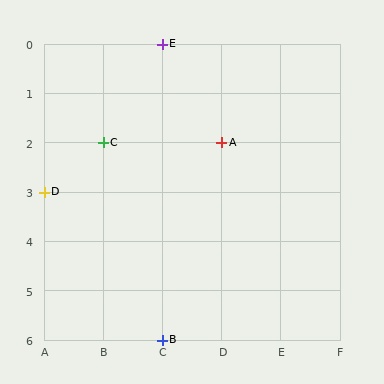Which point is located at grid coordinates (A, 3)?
Point D is at (A, 3).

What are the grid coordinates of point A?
Point A is at grid coordinates (D, 2).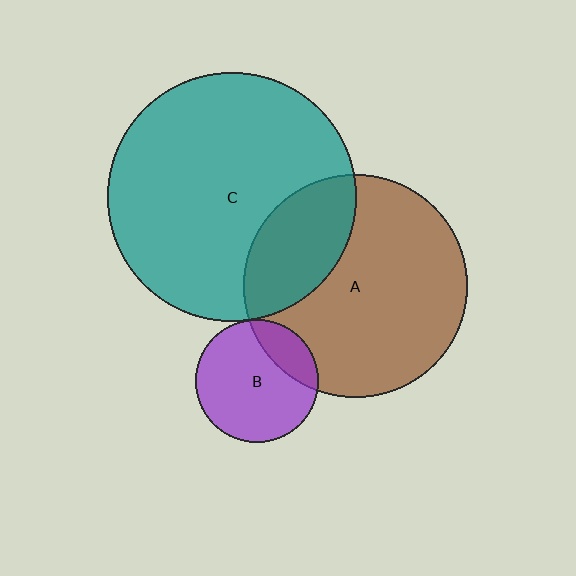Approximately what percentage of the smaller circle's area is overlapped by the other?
Approximately 5%.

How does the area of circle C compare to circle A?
Approximately 1.2 times.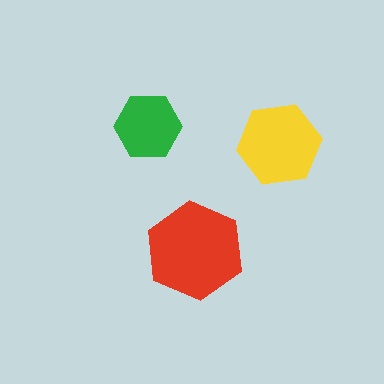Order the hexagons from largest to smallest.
the red one, the yellow one, the green one.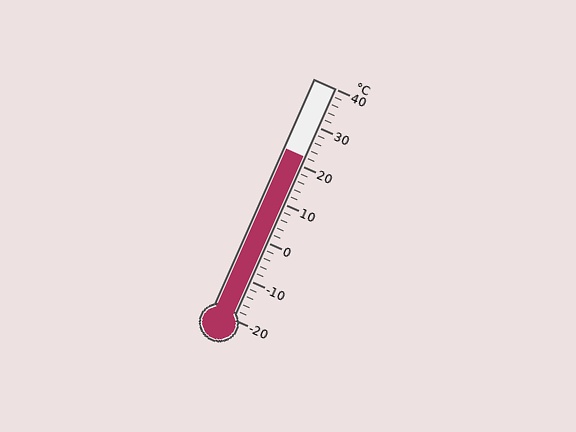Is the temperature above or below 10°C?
The temperature is above 10°C.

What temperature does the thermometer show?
The thermometer shows approximately 22°C.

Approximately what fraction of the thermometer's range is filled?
The thermometer is filled to approximately 70% of its range.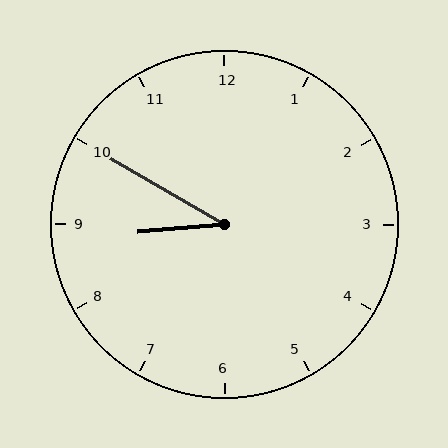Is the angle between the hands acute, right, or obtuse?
It is acute.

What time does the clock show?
8:50.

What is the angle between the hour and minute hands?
Approximately 35 degrees.